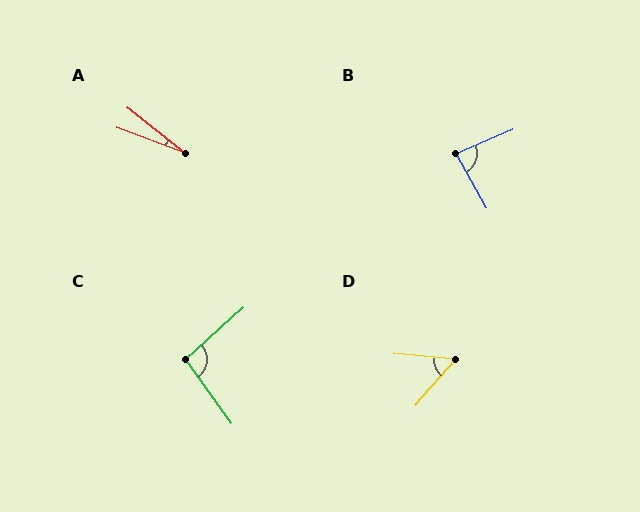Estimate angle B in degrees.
Approximately 84 degrees.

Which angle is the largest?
C, at approximately 96 degrees.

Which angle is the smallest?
A, at approximately 18 degrees.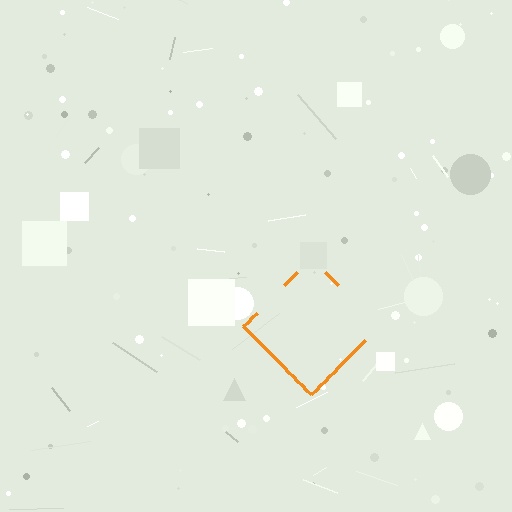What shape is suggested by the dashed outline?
The dashed outline suggests a diamond.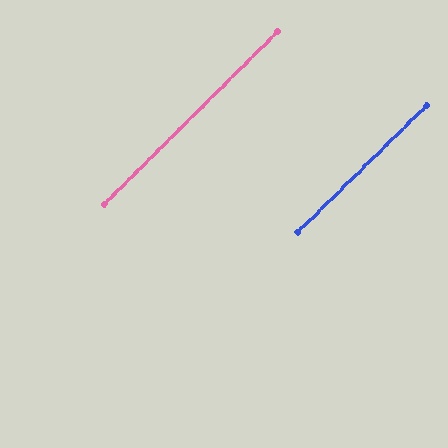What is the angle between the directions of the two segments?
Approximately 0 degrees.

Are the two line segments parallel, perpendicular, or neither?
Parallel — their directions differ by only 0.3°.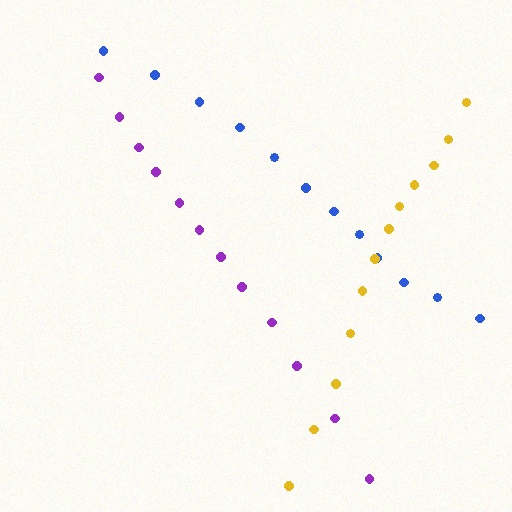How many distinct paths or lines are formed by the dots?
There are 3 distinct paths.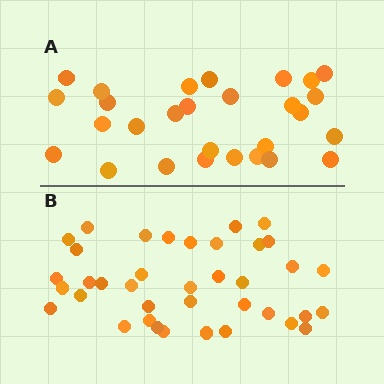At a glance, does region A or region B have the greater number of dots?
Region B (the bottom region) has more dots.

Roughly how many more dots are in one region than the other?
Region B has roughly 10 or so more dots than region A.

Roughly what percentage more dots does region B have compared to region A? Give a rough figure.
About 35% more.